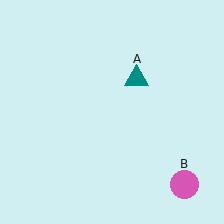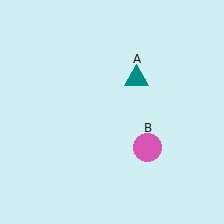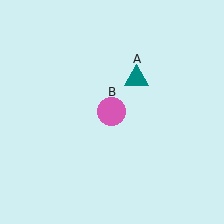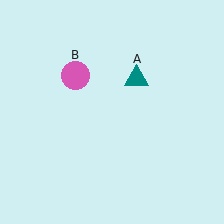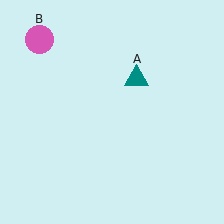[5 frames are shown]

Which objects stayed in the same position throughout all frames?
Teal triangle (object A) remained stationary.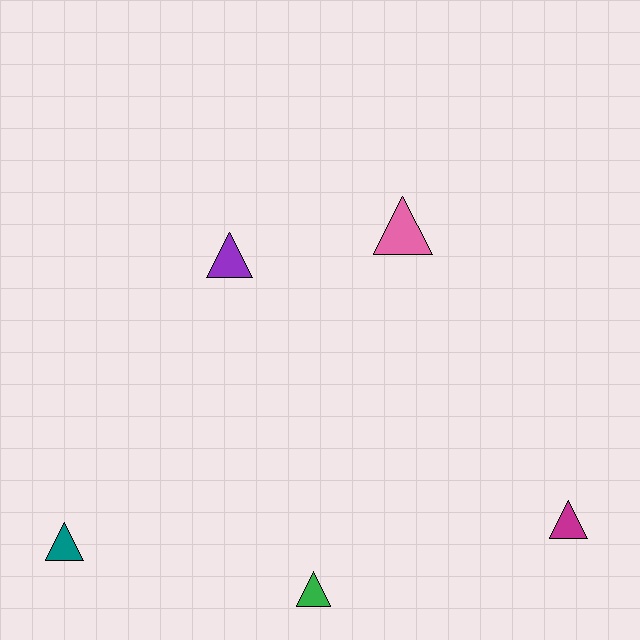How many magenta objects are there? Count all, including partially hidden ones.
There is 1 magenta object.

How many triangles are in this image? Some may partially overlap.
There are 5 triangles.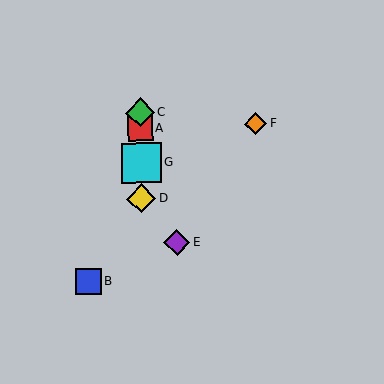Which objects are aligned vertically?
Objects A, C, D, G are aligned vertically.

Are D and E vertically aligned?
No, D is at x≈141 and E is at x≈177.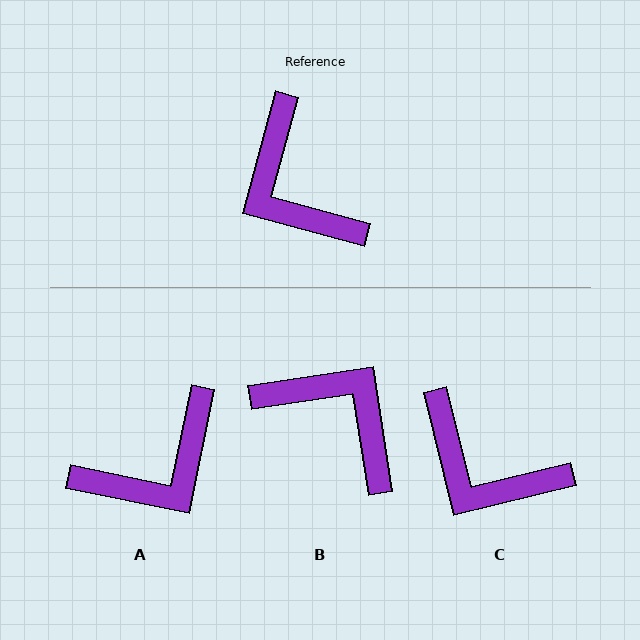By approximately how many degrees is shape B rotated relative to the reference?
Approximately 156 degrees clockwise.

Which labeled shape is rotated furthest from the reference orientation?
B, about 156 degrees away.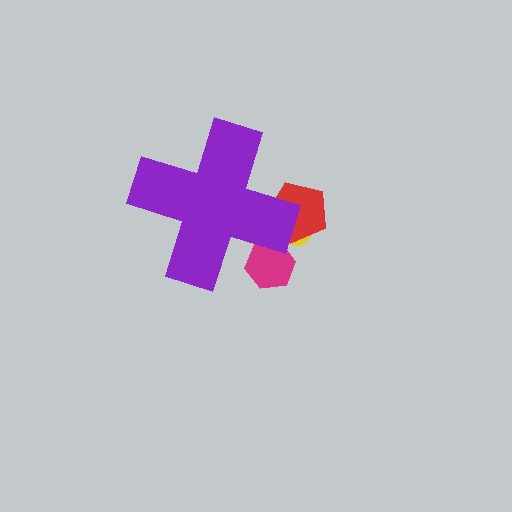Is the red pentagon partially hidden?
Yes, the red pentagon is partially hidden behind the purple cross.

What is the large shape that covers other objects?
A purple cross.